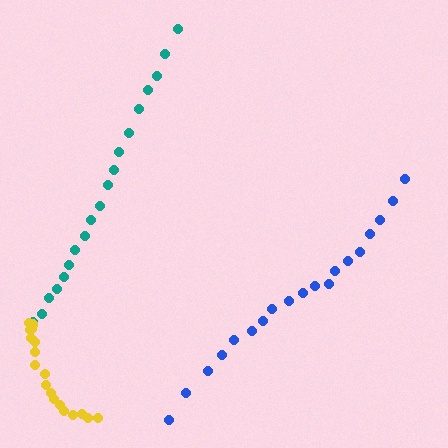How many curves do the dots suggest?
There are 3 distinct paths.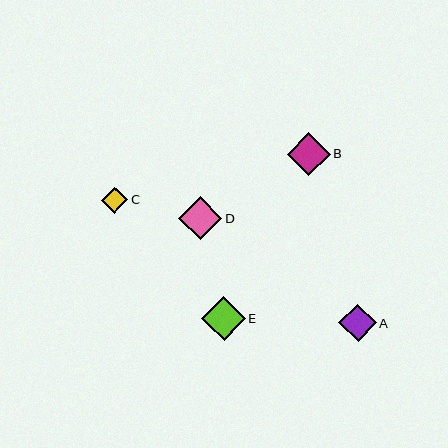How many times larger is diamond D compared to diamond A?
Diamond D is approximately 1.2 times the size of diamond A.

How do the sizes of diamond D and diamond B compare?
Diamond D and diamond B are approximately the same size.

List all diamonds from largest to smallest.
From largest to smallest: E, D, B, A, C.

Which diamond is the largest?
Diamond E is the largest with a size of approximately 44 pixels.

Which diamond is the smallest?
Diamond C is the smallest with a size of approximately 26 pixels.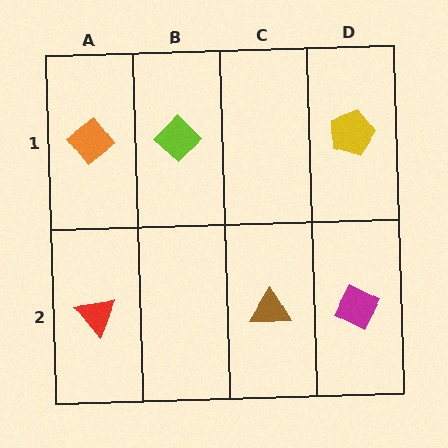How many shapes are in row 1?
3 shapes.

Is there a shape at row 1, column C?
No, that cell is empty.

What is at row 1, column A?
An orange diamond.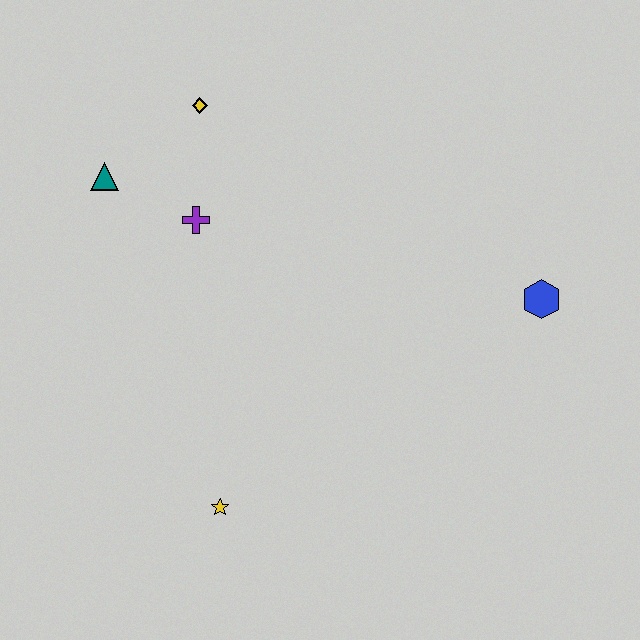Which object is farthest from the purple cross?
The blue hexagon is farthest from the purple cross.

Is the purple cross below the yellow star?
No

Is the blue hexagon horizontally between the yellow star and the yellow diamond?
No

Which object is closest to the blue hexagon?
The purple cross is closest to the blue hexagon.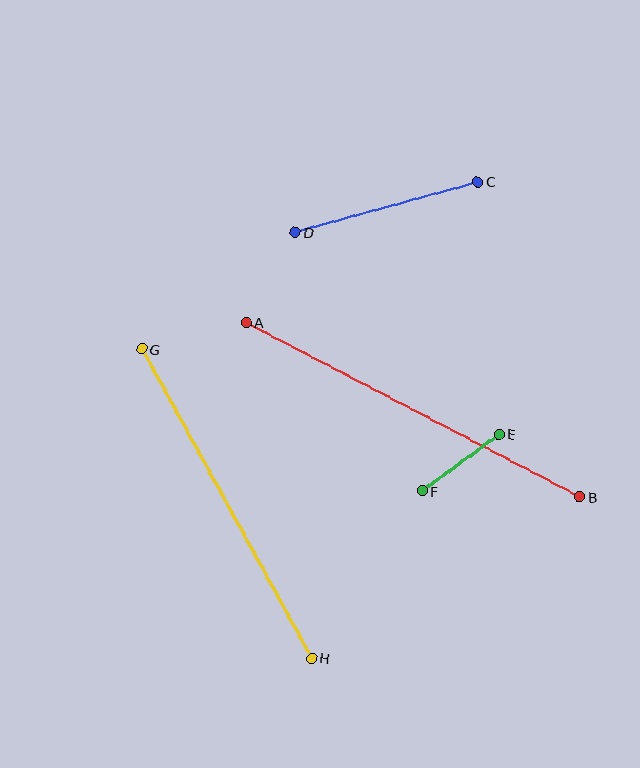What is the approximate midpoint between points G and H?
The midpoint is at approximately (227, 504) pixels.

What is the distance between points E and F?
The distance is approximately 95 pixels.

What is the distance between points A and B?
The distance is approximately 376 pixels.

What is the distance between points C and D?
The distance is approximately 189 pixels.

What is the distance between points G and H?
The distance is approximately 353 pixels.